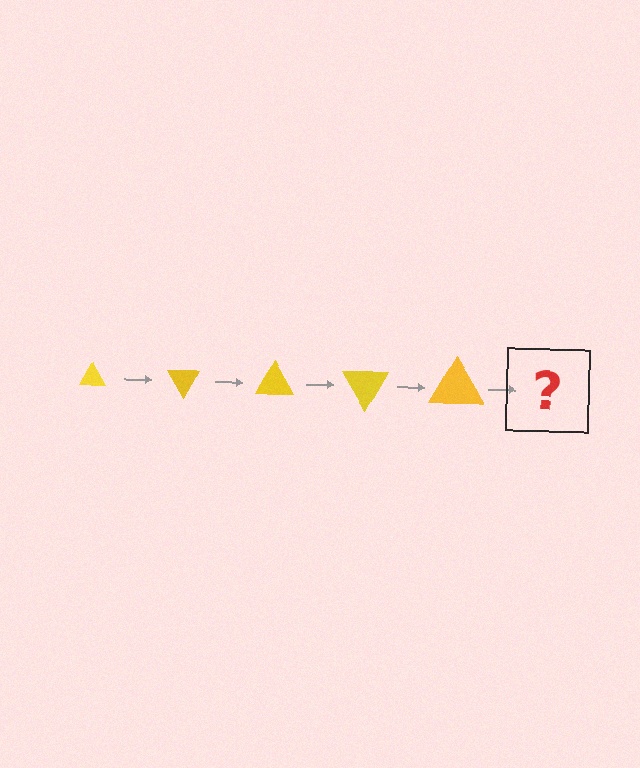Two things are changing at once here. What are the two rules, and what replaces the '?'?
The two rules are that the triangle grows larger each step and it rotates 60 degrees each step. The '?' should be a triangle, larger than the previous one and rotated 300 degrees from the start.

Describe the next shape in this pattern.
It should be a triangle, larger than the previous one and rotated 300 degrees from the start.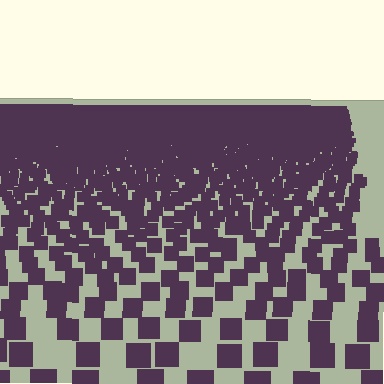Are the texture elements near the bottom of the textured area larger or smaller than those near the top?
Larger. Near the bottom, elements are closer to the viewer and appear at a bigger on-screen size.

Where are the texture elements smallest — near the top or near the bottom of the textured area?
Near the top.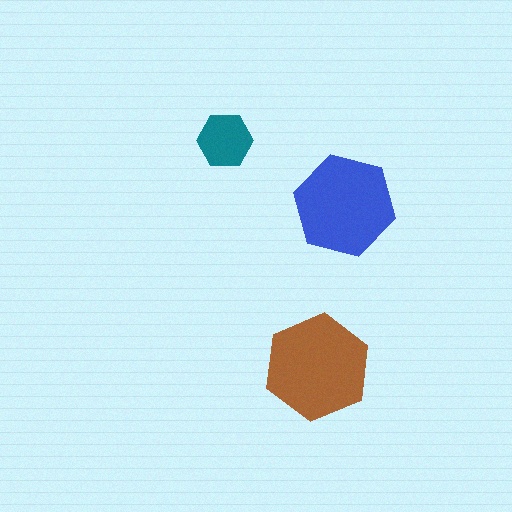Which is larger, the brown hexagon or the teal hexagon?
The brown one.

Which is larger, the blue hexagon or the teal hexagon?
The blue one.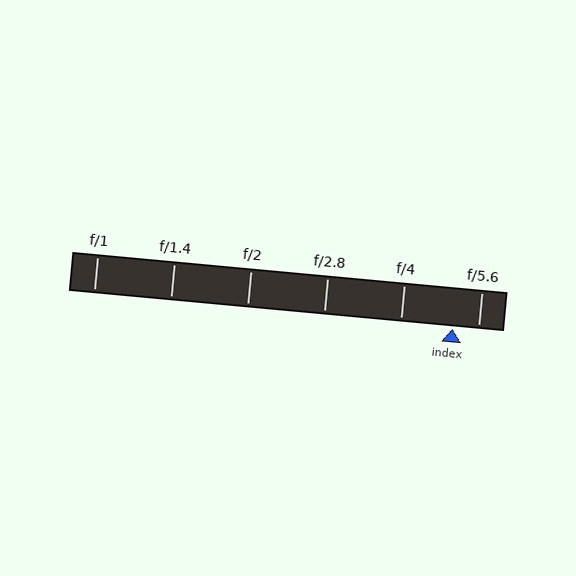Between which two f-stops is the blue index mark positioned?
The index mark is between f/4 and f/5.6.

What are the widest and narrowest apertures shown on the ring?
The widest aperture shown is f/1 and the narrowest is f/5.6.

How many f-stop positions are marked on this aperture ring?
There are 6 f-stop positions marked.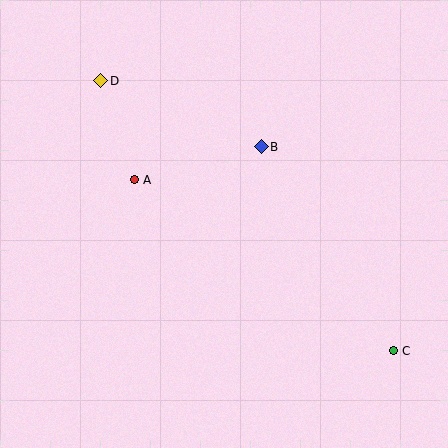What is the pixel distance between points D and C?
The distance between D and C is 398 pixels.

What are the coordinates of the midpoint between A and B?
The midpoint between A and B is at (198, 163).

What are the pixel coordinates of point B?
Point B is at (261, 147).